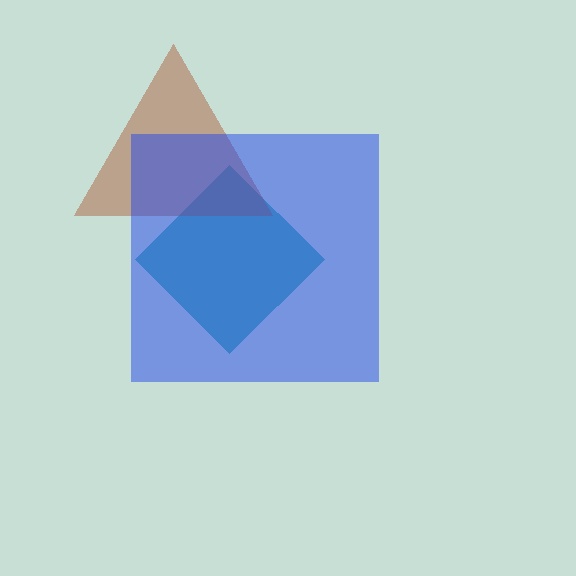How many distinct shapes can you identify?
There are 3 distinct shapes: a teal diamond, a brown triangle, a blue square.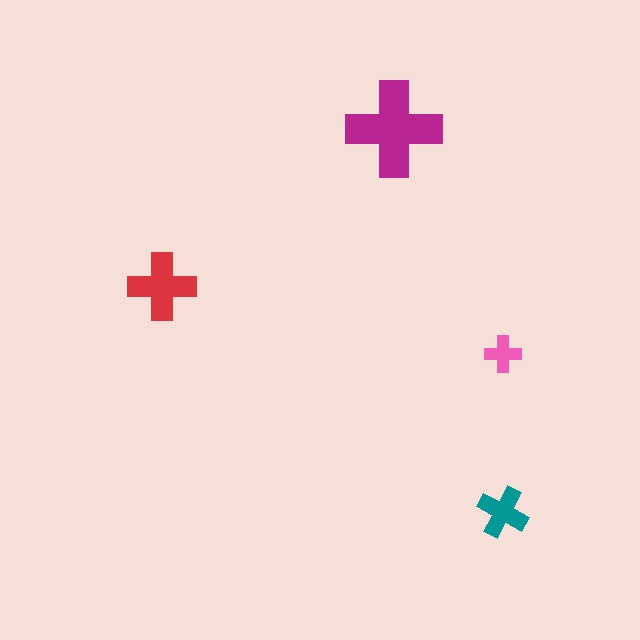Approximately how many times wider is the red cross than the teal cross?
About 1.5 times wider.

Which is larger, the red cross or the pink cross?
The red one.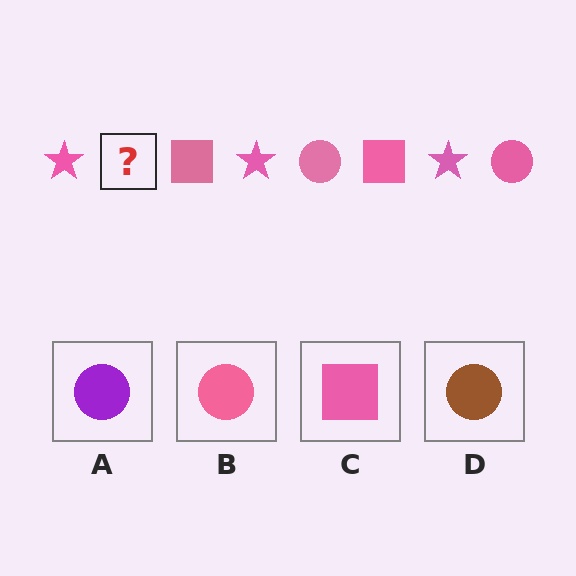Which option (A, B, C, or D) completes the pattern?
B.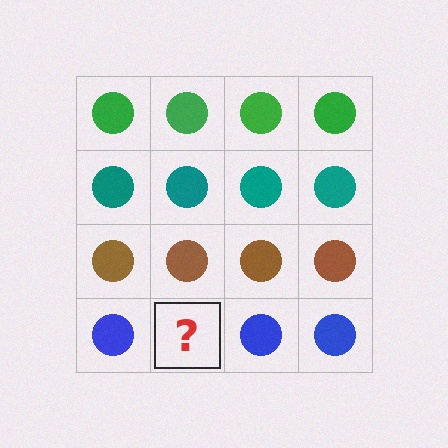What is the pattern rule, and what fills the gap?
The rule is that each row has a consistent color. The gap should be filled with a blue circle.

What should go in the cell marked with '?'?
The missing cell should contain a blue circle.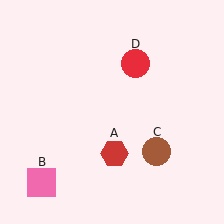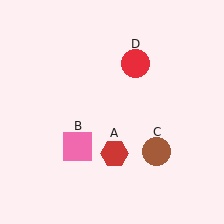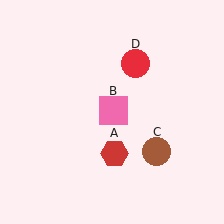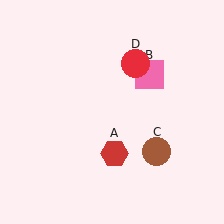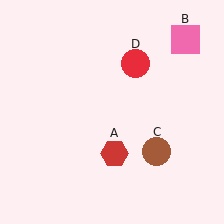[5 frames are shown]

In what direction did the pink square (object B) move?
The pink square (object B) moved up and to the right.